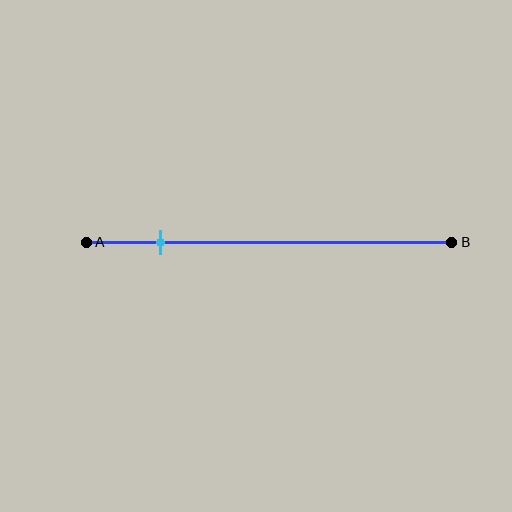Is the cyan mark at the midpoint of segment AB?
No, the mark is at about 20% from A, not at the 50% midpoint.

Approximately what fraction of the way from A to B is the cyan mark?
The cyan mark is approximately 20% of the way from A to B.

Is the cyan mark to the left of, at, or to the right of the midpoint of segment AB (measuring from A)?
The cyan mark is to the left of the midpoint of segment AB.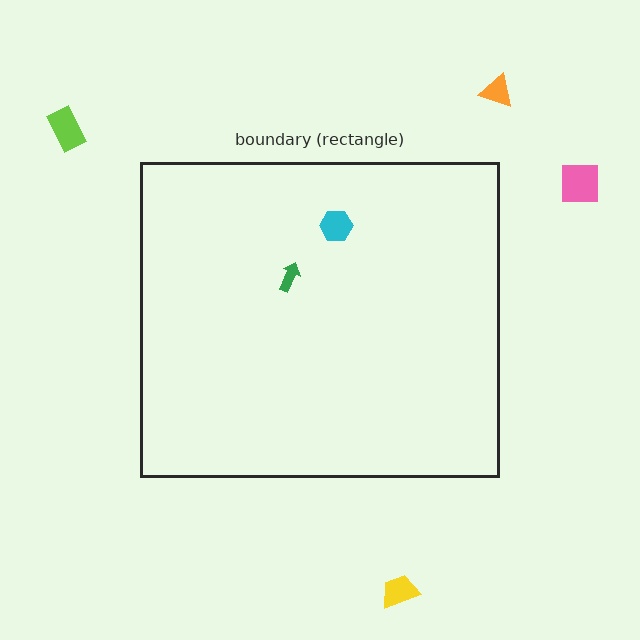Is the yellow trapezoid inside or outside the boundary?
Outside.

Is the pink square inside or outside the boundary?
Outside.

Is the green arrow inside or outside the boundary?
Inside.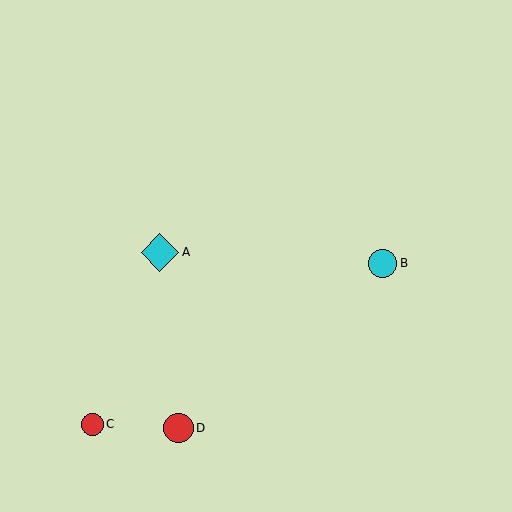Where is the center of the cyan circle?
The center of the cyan circle is at (382, 263).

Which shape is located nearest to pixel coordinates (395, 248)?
The cyan circle (labeled B) at (382, 263) is nearest to that location.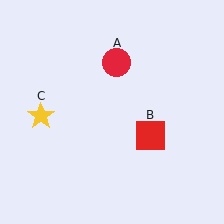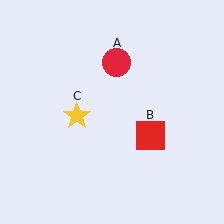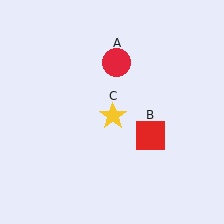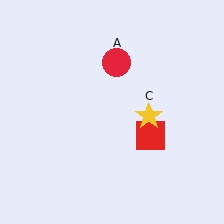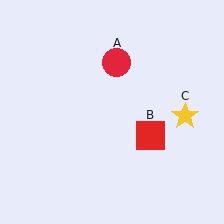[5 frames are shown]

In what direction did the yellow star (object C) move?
The yellow star (object C) moved right.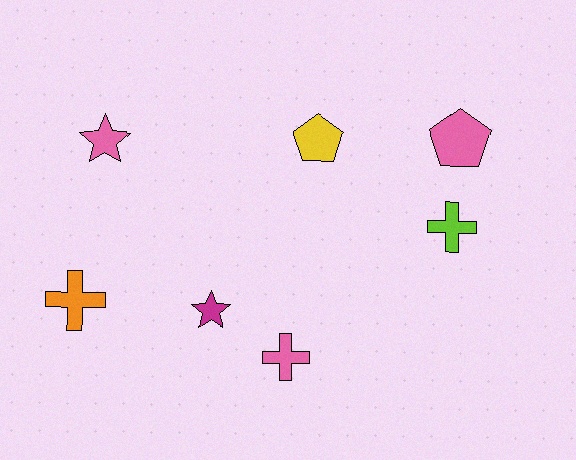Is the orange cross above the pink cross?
Yes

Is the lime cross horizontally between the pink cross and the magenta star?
No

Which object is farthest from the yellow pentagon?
The orange cross is farthest from the yellow pentagon.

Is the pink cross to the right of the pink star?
Yes